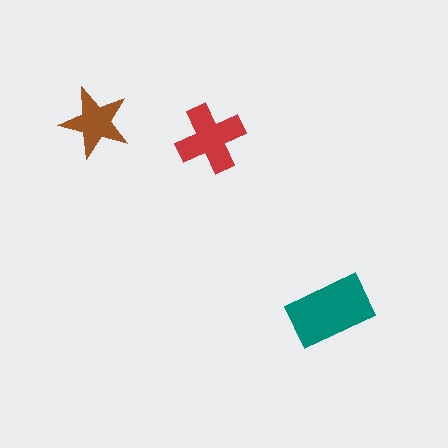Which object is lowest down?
The teal rectangle is bottommost.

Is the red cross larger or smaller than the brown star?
Larger.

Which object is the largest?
The teal rectangle.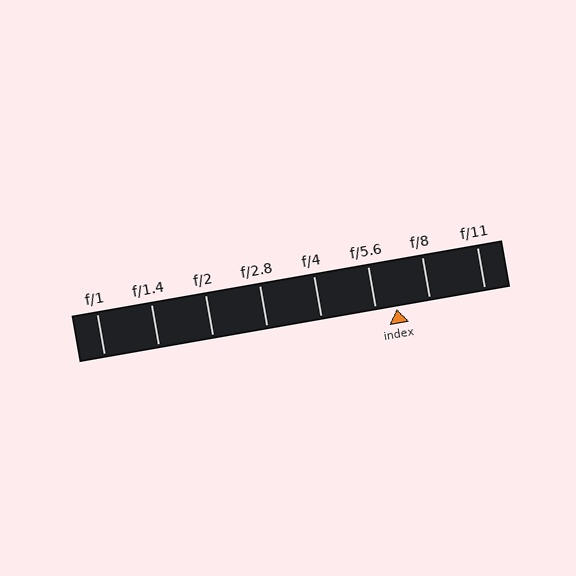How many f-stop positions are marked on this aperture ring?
There are 8 f-stop positions marked.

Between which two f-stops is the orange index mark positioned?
The index mark is between f/5.6 and f/8.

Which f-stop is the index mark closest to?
The index mark is closest to f/5.6.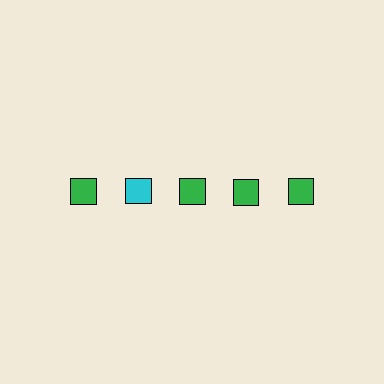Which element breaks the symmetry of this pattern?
The cyan square in the top row, second from left column breaks the symmetry. All other shapes are green squares.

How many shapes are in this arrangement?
There are 5 shapes arranged in a grid pattern.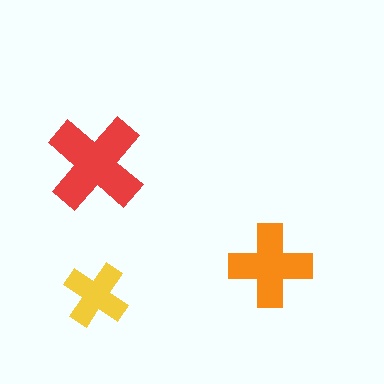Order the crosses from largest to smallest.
the red one, the orange one, the yellow one.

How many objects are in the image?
There are 3 objects in the image.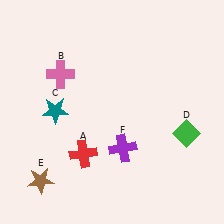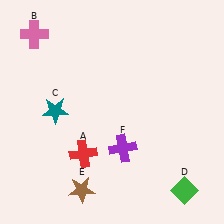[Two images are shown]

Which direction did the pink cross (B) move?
The pink cross (B) moved up.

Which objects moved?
The objects that moved are: the pink cross (B), the green diamond (D), the brown star (E).